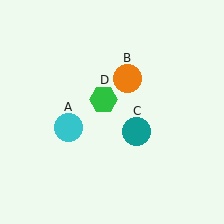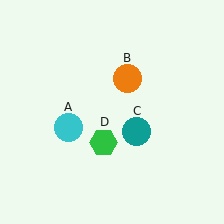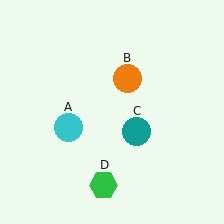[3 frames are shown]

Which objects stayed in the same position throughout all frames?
Cyan circle (object A) and orange circle (object B) and teal circle (object C) remained stationary.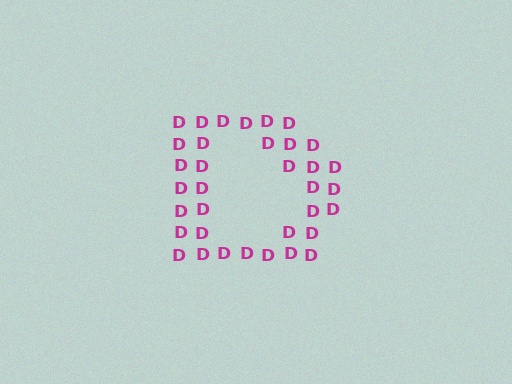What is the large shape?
The large shape is the letter D.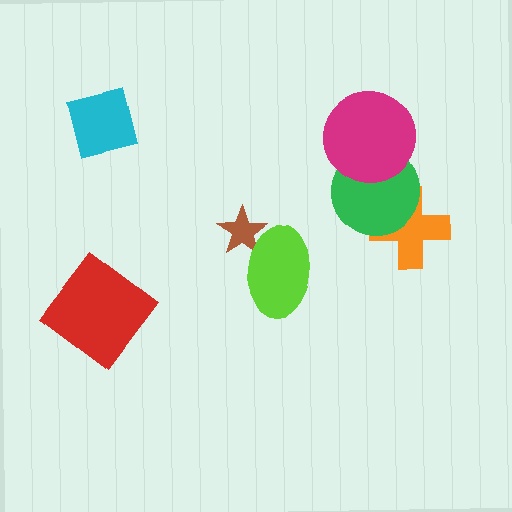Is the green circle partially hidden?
Yes, it is partially covered by another shape.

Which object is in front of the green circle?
The magenta circle is in front of the green circle.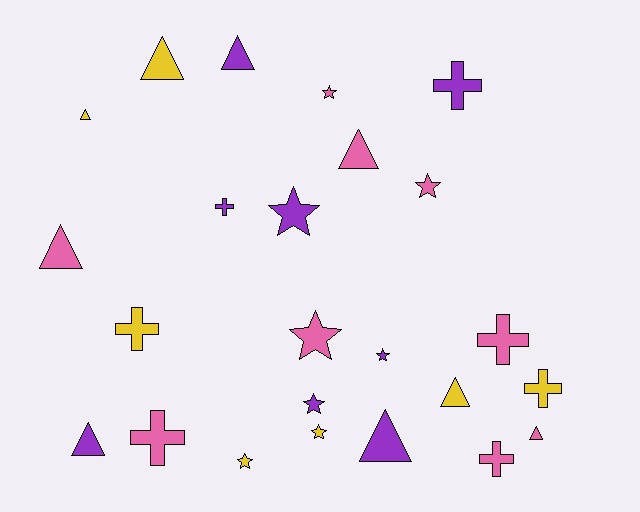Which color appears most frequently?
Pink, with 9 objects.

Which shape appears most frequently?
Triangle, with 9 objects.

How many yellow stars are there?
There are 2 yellow stars.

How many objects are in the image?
There are 24 objects.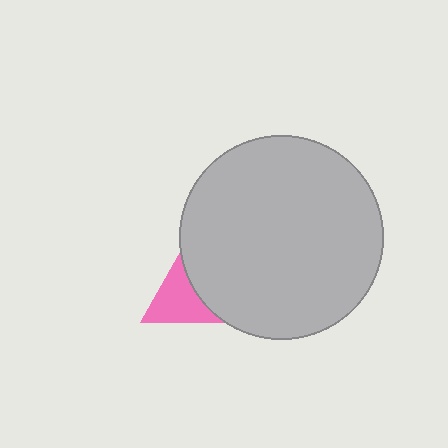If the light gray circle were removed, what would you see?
You would see the complete pink triangle.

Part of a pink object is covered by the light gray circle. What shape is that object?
It is a triangle.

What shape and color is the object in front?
The object in front is a light gray circle.